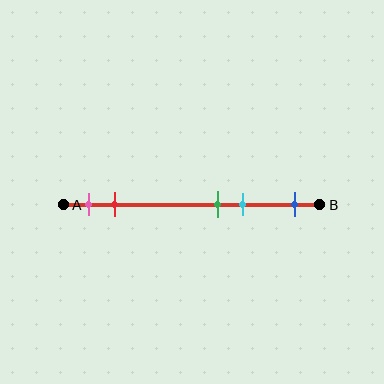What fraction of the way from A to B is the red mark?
The red mark is approximately 20% (0.2) of the way from A to B.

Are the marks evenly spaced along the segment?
No, the marks are not evenly spaced.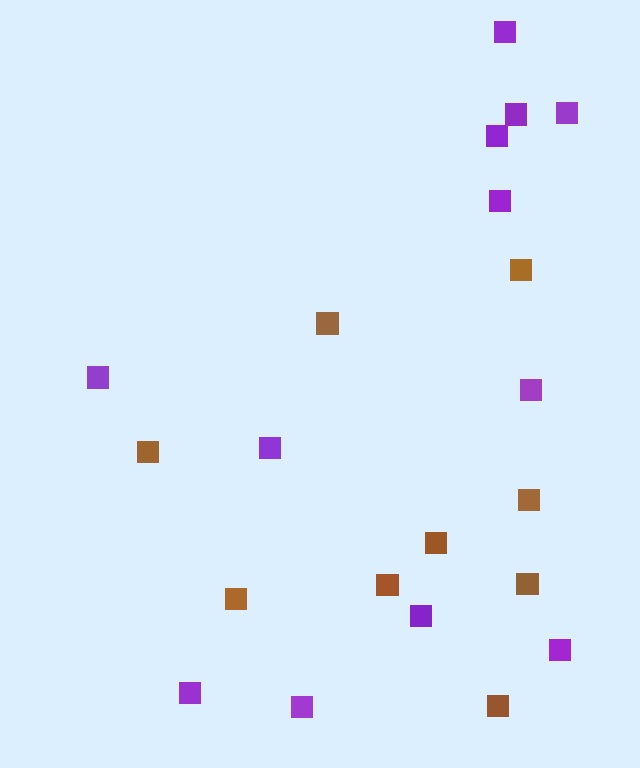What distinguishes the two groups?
There are 2 groups: one group of purple squares (12) and one group of brown squares (9).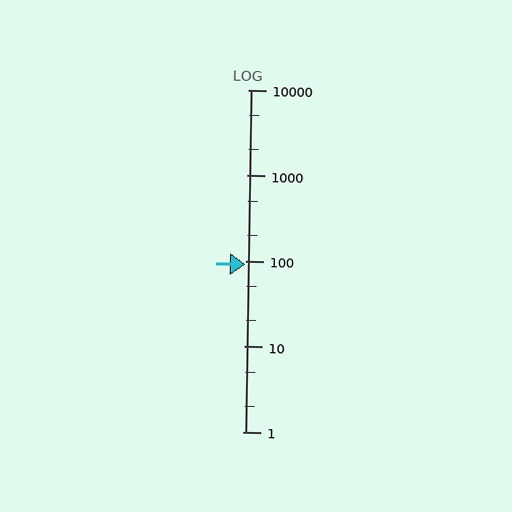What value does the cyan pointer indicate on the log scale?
The pointer indicates approximately 92.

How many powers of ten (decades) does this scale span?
The scale spans 4 decades, from 1 to 10000.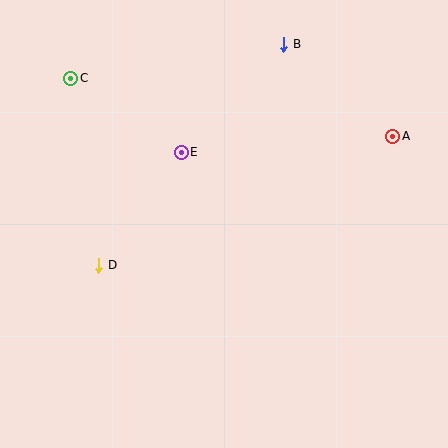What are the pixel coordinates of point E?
Point E is at (181, 152).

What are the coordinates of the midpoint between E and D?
The midpoint between E and D is at (140, 209).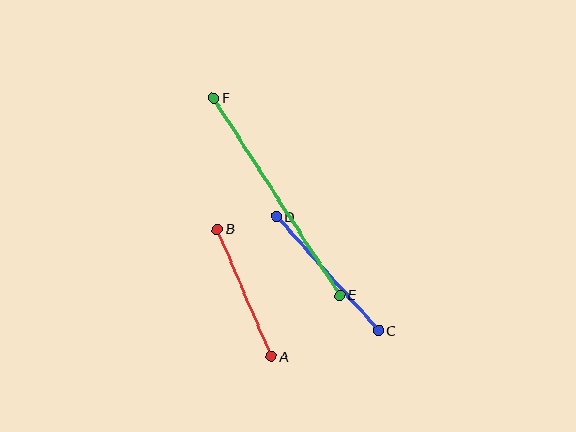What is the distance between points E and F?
The distance is approximately 234 pixels.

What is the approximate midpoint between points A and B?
The midpoint is at approximately (244, 293) pixels.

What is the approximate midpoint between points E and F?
The midpoint is at approximately (277, 196) pixels.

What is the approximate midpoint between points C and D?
The midpoint is at approximately (327, 274) pixels.